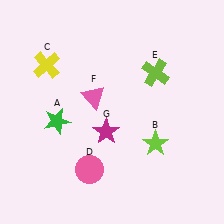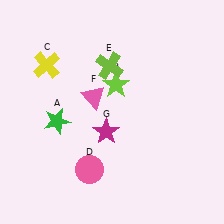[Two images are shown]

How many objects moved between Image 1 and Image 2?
2 objects moved between the two images.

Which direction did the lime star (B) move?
The lime star (B) moved up.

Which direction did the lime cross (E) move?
The lime cross (E) moved left.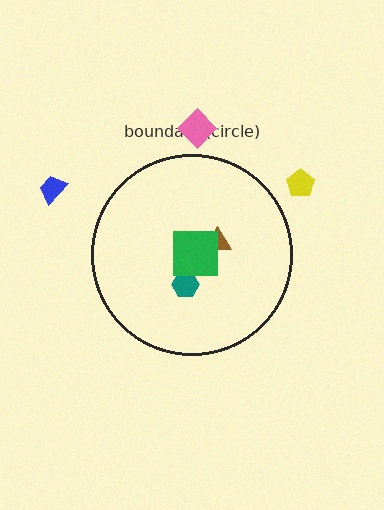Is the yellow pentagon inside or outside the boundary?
Outside.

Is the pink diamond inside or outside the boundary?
Outside.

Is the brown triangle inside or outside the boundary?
Inside.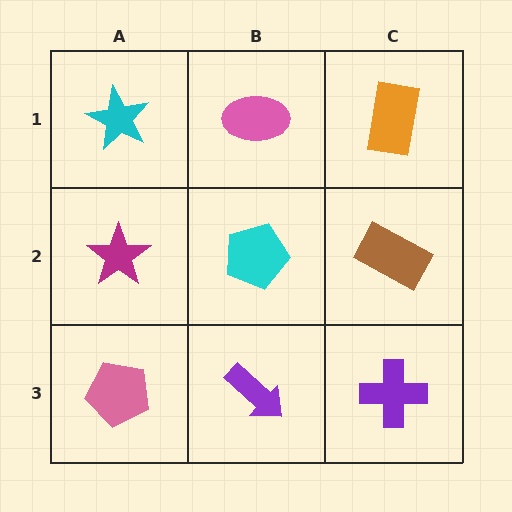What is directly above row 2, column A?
A cyan star.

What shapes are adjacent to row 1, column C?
A brown rectangle (row 2, column C), a pink ellipse (row 1, column B).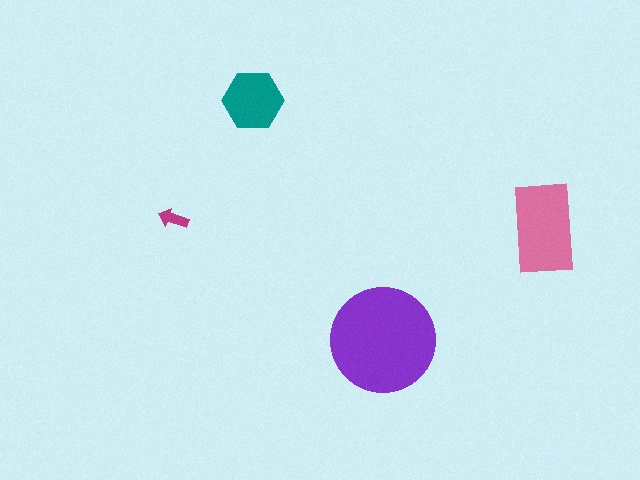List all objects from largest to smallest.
The purple circle, the pink rectangle, the teal hexagon, the magenta arrow.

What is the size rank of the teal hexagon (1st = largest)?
3rd.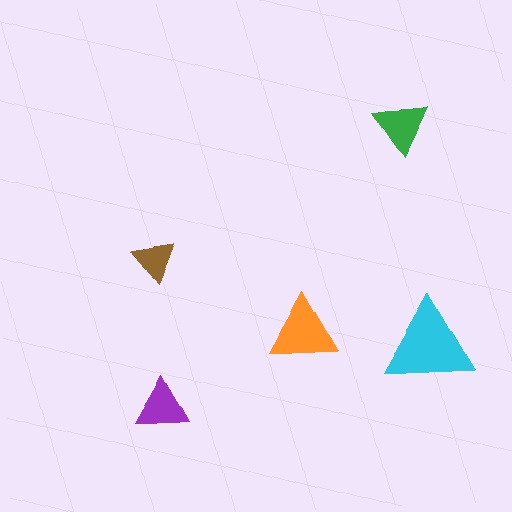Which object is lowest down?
The purple triangle is bottommost.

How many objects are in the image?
There are 5 objects in the image.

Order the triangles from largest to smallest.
the cyan one, the orange one, the green one, the purple one, the brown one.